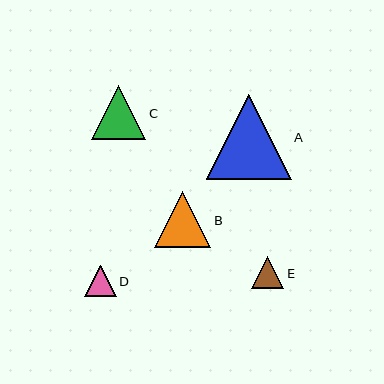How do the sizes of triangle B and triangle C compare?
Triangle B and triangle C are approximately the same size.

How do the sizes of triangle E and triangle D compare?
Triangle E and triangle D are approximately the same size.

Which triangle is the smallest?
Triangle D is the smallest with a size of approximately 31 pixels.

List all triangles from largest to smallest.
From largest to smallest: A, B, C, E, D.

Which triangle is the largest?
Triangle A is the largest with a size of approximately 85 pixels.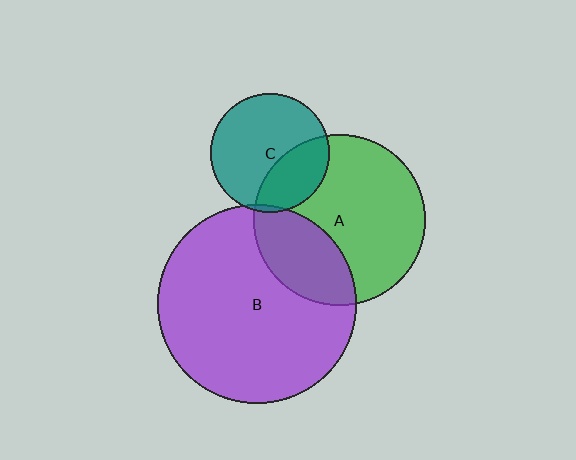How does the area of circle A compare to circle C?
Approximately 2.1 times.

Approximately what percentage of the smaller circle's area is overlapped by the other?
Approximately 30%.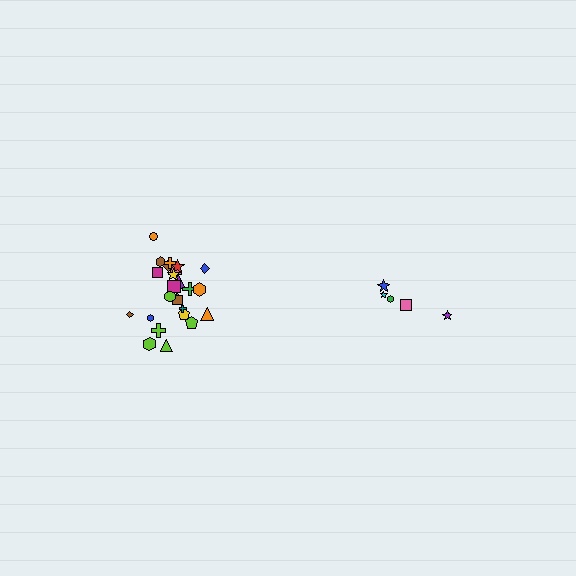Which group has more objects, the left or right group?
The left group.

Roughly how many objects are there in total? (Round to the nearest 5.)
Roughly 30 objects in total.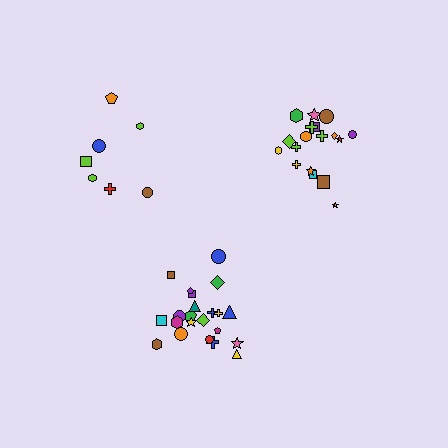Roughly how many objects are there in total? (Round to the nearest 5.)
Roughly 45 objects in total.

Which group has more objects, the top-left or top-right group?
The top-right group.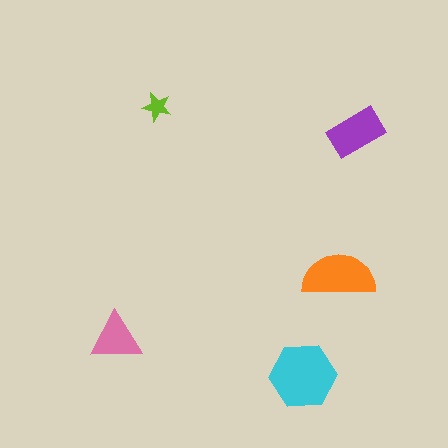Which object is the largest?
The cyan hexagon.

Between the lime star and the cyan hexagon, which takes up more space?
The cyan hexagon.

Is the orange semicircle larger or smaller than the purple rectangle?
Larger.